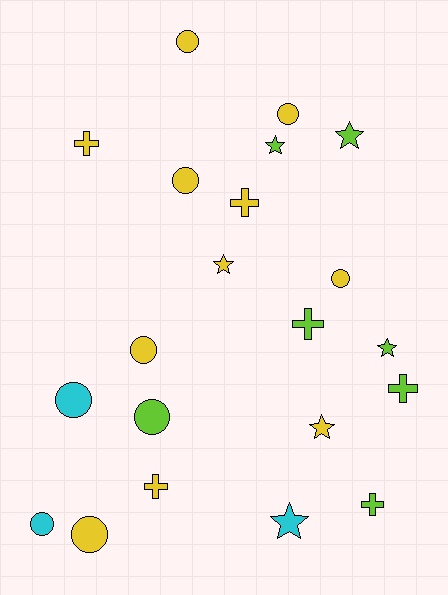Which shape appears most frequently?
Circle, with 9 objects.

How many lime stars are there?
There are 3 lime stars.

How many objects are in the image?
There are 21 objects.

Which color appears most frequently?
Yellow, with 11 objects.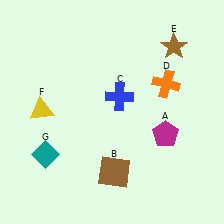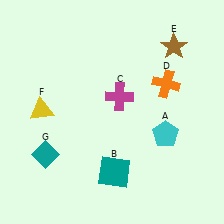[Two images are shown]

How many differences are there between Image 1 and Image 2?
There are 3 differences between the two images.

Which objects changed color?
A changed from magenta to cyan. B changed from brown to teal. C changed from blue to magenta.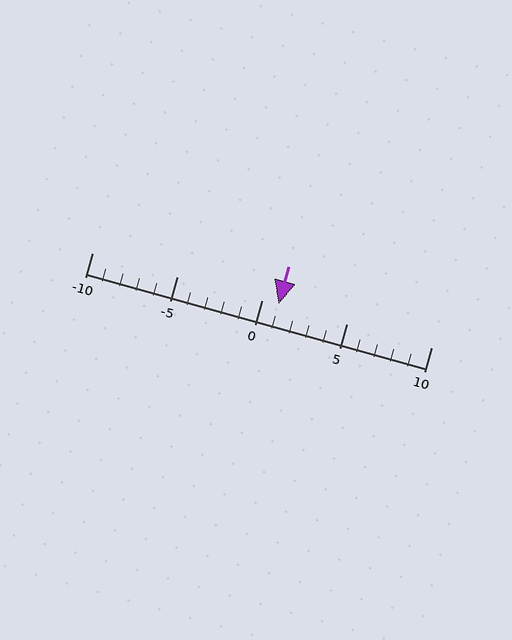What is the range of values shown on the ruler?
The ruler shows values from -10 to 10.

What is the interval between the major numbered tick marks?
The major tick marks are spaced 5 units apart.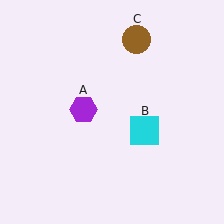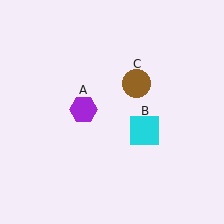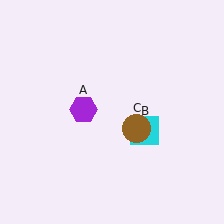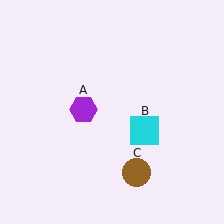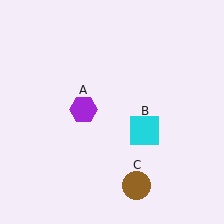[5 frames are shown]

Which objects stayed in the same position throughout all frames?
Purple hexagon (object A) and cyan square (object B) remained stationary.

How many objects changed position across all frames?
1 object changed position: brown circle (object C).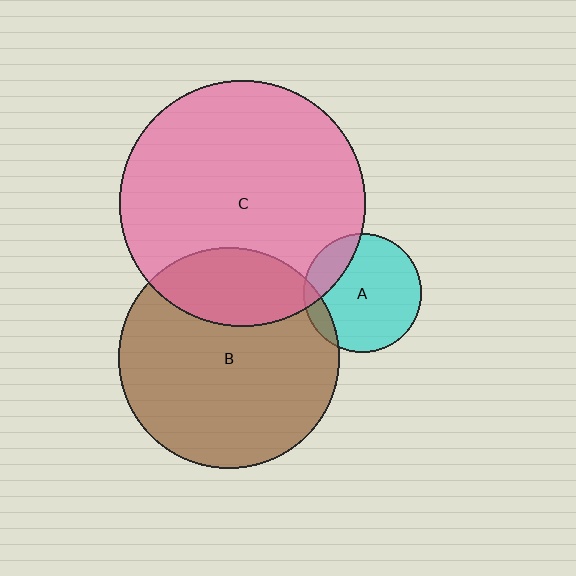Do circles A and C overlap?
Yes.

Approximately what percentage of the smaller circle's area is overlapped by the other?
Approximately 20%.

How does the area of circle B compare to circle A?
Approximately 3.5 times.